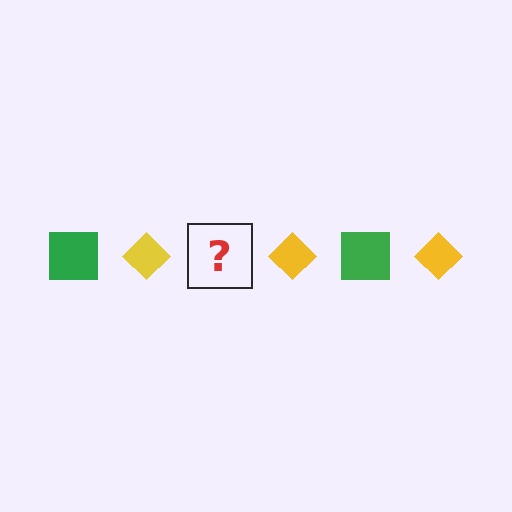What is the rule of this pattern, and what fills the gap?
The rule is that the pattern alternates between green square and yellow diamond. The gap should be filled with a green square.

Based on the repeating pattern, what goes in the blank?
The blank should be a green square.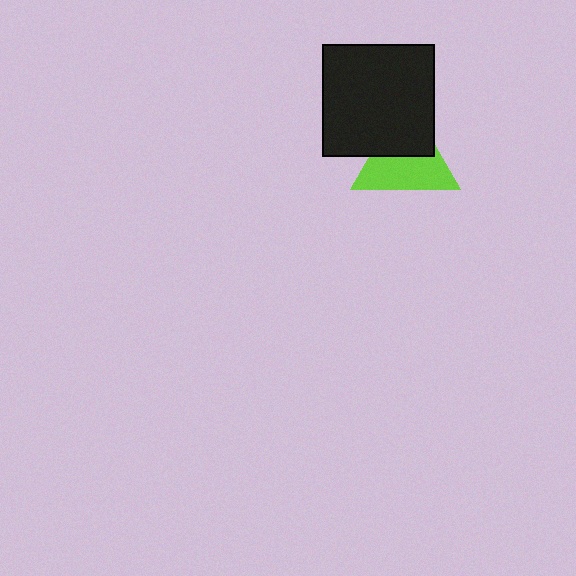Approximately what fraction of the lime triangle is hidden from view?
Roughly 44% of the lime triangle is hidden behind the black square.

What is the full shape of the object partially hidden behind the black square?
The partially hidden object is a lime triangle.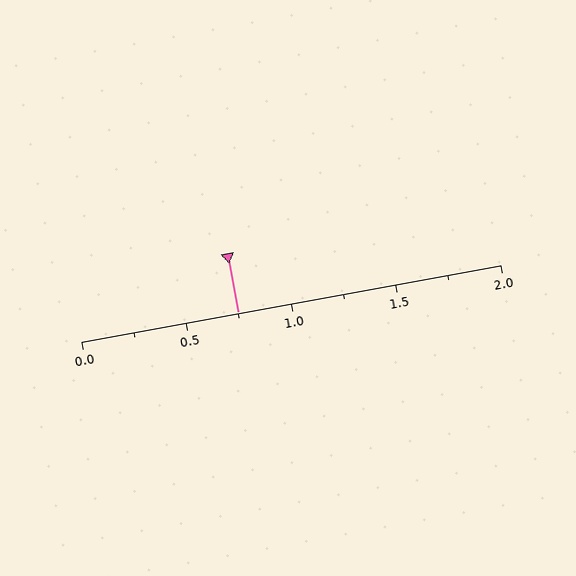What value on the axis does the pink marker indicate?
The marker indicates approximately 0.75.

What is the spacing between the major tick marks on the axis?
The major ticks are spaced 0.5 apart.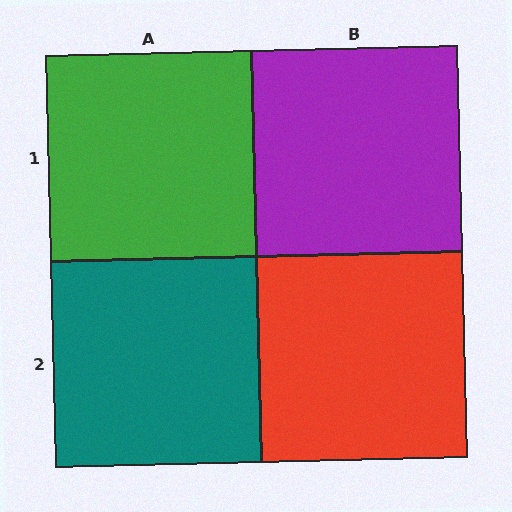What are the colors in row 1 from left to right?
Green, purple.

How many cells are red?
1 cell is red.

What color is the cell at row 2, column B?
Red.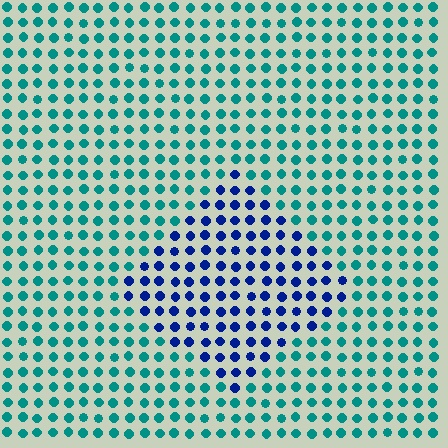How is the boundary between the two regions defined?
The boundary is defined purely by a slight shift in hue (about 54 degrees). Spacing, size, and orientation are identical on both sides.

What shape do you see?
I see a diamond.